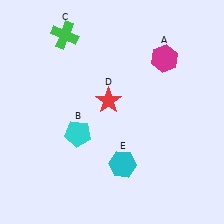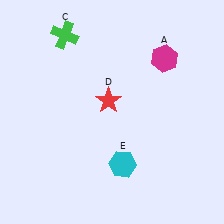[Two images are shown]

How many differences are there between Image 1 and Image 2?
There is 1 difference between the two images.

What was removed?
The cyan pentagon (B) was removed in Image 2.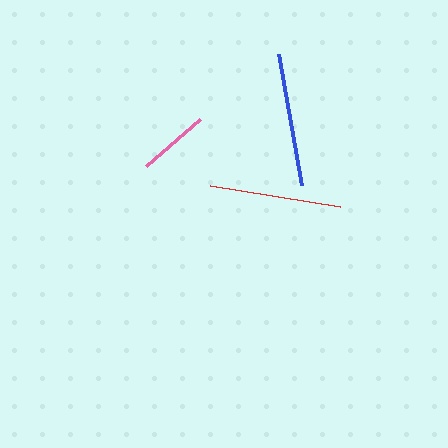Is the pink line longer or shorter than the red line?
The red line is longer than the pink line.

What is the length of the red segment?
The red segment is approximately 131 pixels long.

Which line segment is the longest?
The blue line is the longest at approximately 133 pixels.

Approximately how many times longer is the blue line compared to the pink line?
The blue line is approximately 1.9 times the length of the pink line.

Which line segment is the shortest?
The pink line is the shortest at approximately 71 pixels.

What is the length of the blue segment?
The blue segment is approximately 133 pixels long.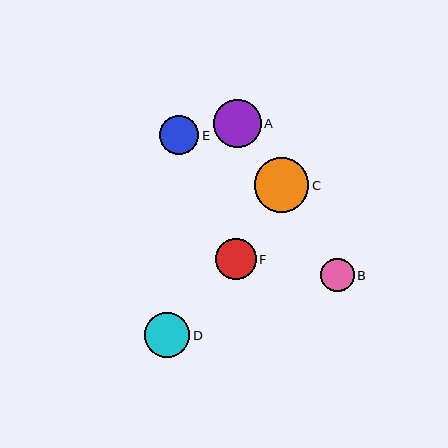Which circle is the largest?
Circle C is the largest with a size of approximately 54 pixels.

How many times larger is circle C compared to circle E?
Circle C is approximately 1.4 times the size of circle E.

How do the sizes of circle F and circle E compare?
Circle F and circle E are approximately the same size.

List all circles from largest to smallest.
From largest to smallest: C, A, D, F, E, B.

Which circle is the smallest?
Circle B is the smallest with a size of approximately 34 pixels.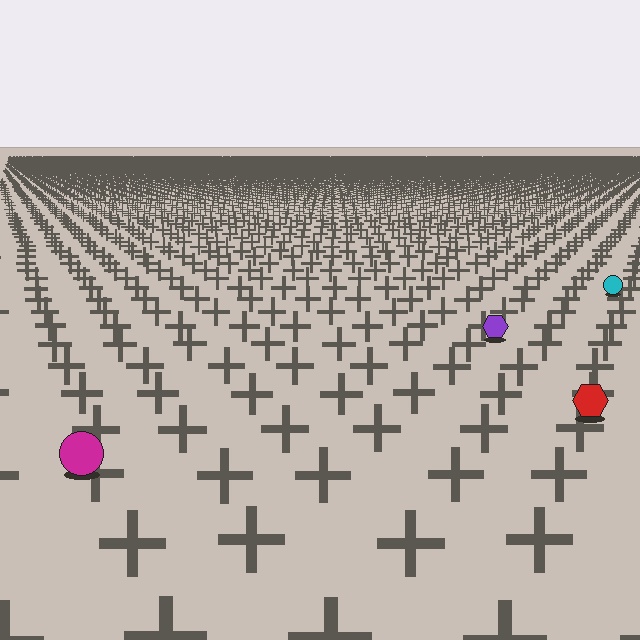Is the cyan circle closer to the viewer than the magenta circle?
No. The magenta circle is closer — you can tell from the texture gradient: the ground texture is coarser near it.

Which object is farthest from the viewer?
The cyan circle is farthest from the viewer. It appears smaller and the ground texture around it is denser.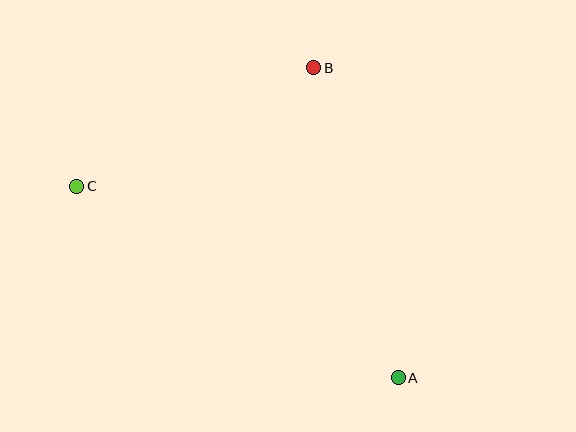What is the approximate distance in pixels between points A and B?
The distance between A and B is approximately 321 pixels.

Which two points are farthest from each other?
Points A and C are farthest from each other.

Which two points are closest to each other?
Points B and C are closest to each other.